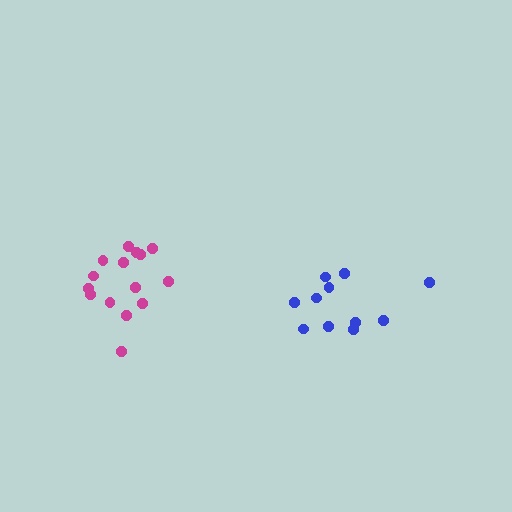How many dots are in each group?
Group 1: 15 dots, Group 2: 11 dots (26 total).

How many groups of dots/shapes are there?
There are 2 groups.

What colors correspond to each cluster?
The clusters are colored: magenta, blue.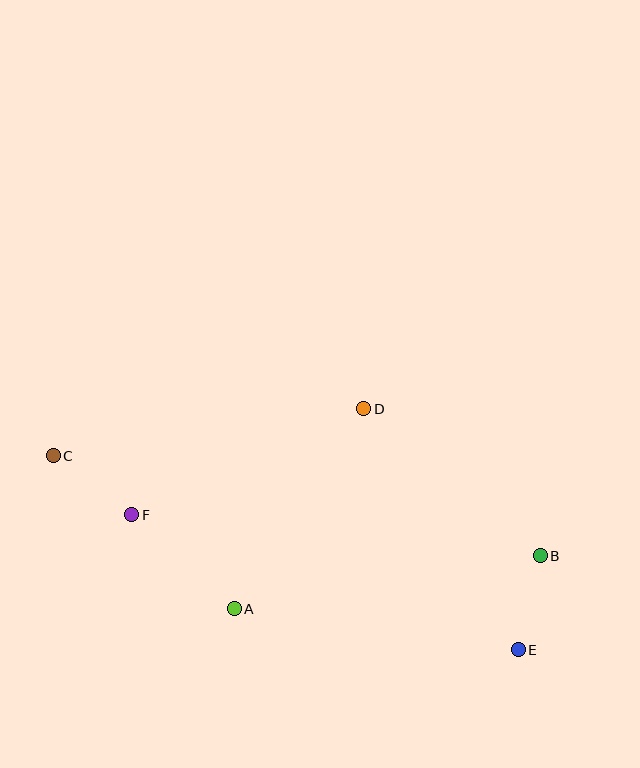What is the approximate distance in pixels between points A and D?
The distance between A and D is approximately 238 pixels.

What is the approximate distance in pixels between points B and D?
The distance between B and D is approximately 230 pixels.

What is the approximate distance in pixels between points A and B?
The distance between A and B is approximately 310 pixels.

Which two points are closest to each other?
Points B and E are closest to each other.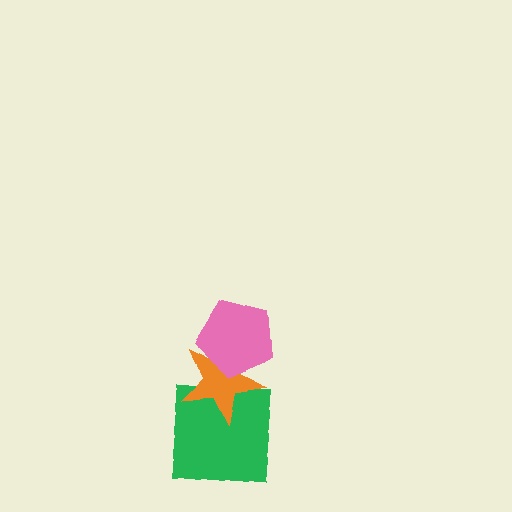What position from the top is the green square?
The green square is 3rd from the top.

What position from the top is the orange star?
The orange star is 2nd from the top.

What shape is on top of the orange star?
The pink pentagon is on top of the orange star.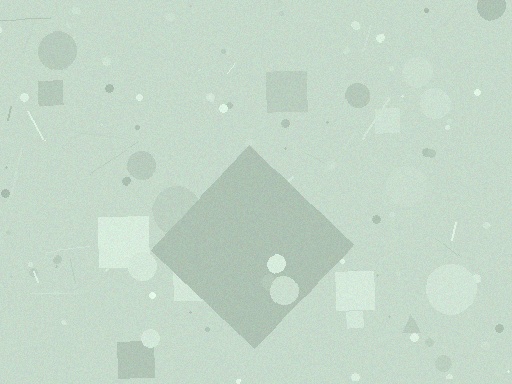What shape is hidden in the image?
A diamond is hidden in the image.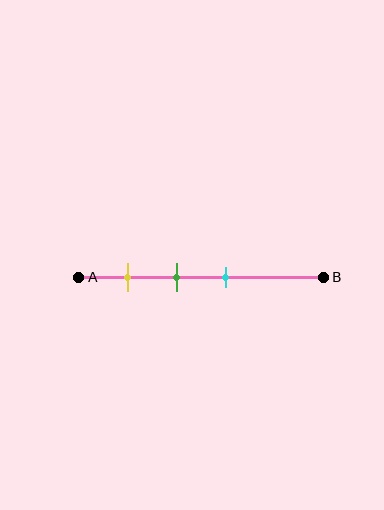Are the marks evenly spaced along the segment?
Yes, the marks are approximately evenly spaced.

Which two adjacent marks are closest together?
The green and cyan marks are the closest adjacent pair.